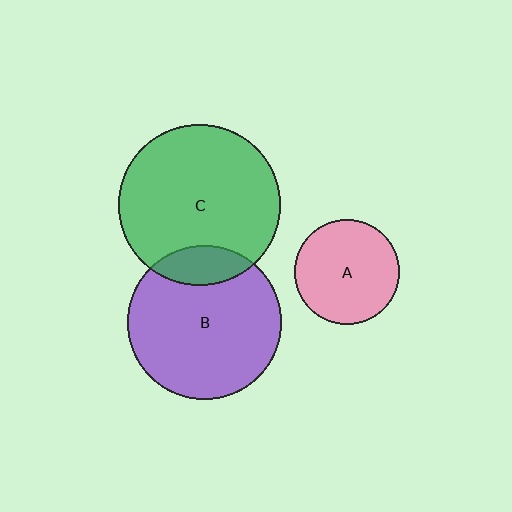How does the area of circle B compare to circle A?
Approximately 2.2 times.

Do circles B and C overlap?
Yes.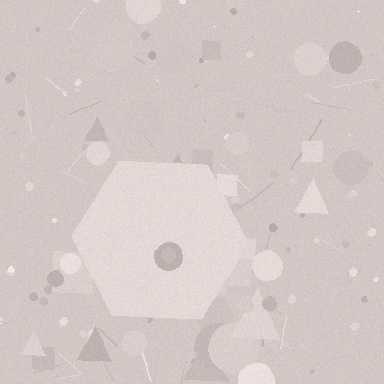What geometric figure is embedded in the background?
A hexagon is embedded in the background.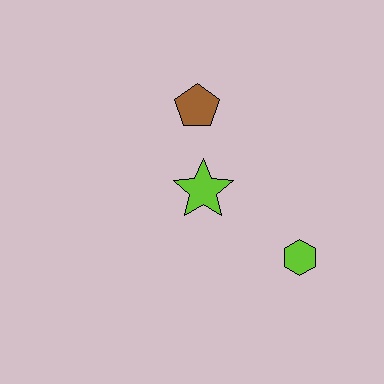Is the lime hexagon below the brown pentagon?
Yes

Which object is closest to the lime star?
The brown pentagon is closest to the lime star.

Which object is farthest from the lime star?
The lime hexagon is farthest from the lime star.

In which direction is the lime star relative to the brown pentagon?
The lime star is below the brown pentagon.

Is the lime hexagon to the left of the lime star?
No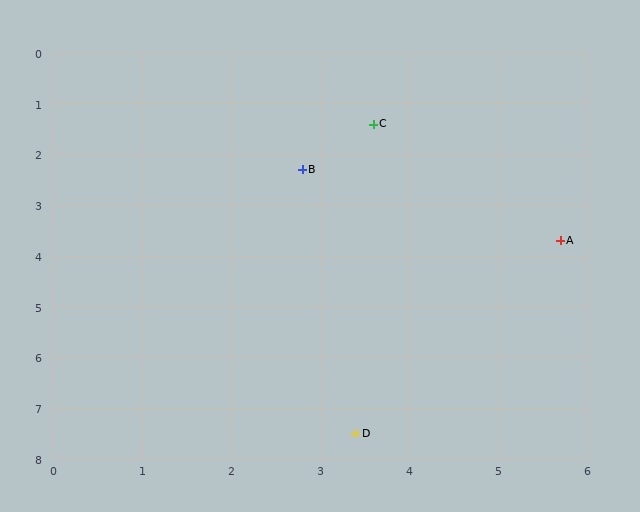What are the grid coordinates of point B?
Point B is at approximately (2.8, 2.3).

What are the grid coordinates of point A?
Point A is at approximately (5.7, 3.7).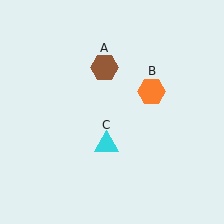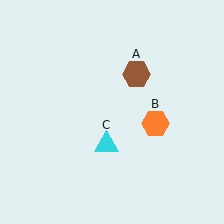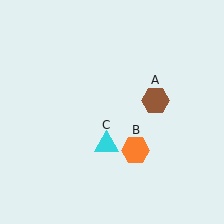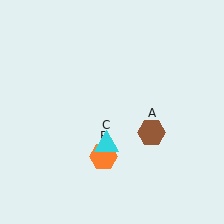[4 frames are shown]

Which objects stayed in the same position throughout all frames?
Cyan triangle (object C) remained stationary.